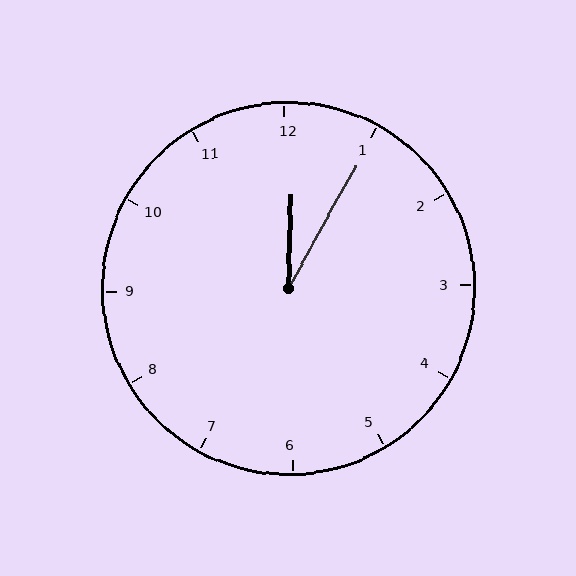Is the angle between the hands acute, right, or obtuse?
It is acute.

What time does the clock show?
12:05.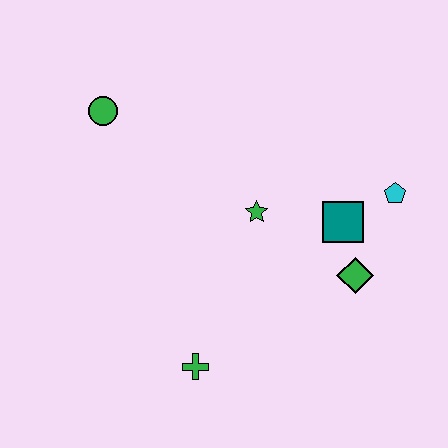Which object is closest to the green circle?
The green star is closest to the green circle.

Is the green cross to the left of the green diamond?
Yes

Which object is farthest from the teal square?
The green circle is farthest from the teal square.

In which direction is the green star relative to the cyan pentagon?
The green star is to the left of the cyan pentagon.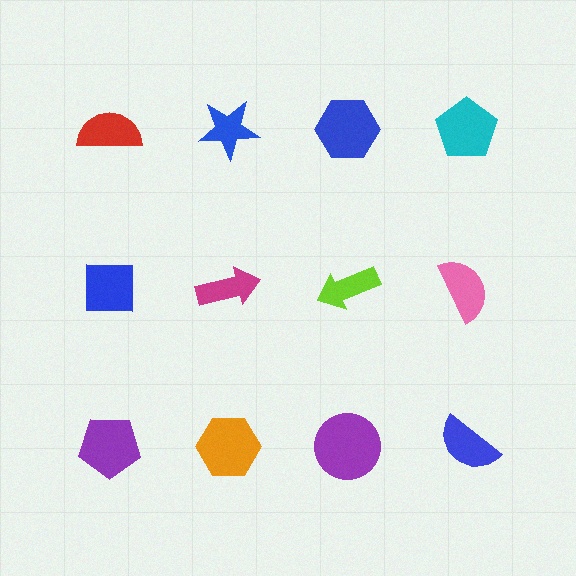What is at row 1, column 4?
A cyan pentagon.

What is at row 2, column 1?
A blue square.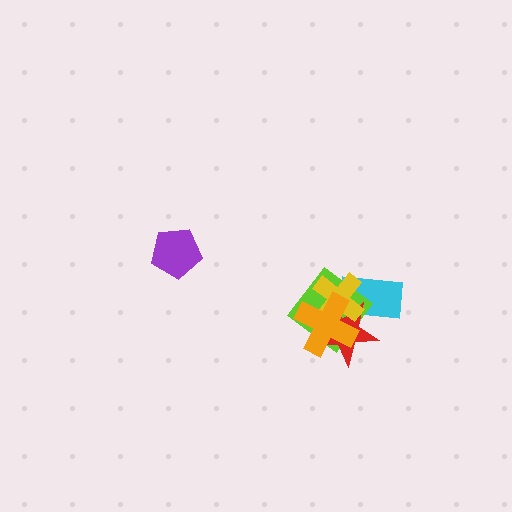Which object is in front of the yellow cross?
The orange cross is in front of the yellow cross.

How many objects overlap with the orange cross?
4 objects overlap with the orange cross.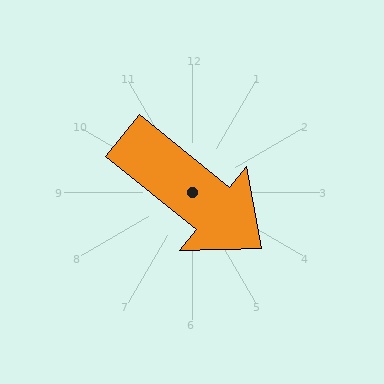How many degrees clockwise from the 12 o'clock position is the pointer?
Approximately 129 degrees.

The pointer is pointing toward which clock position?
Roughly 4 o'clock.